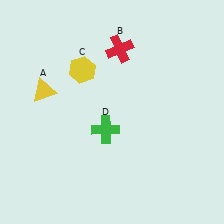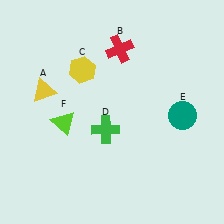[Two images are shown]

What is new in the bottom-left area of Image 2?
A lime triangle (F) was added in the bottom-left area of Image 2.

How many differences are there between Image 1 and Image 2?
There are 2 differences between the two images.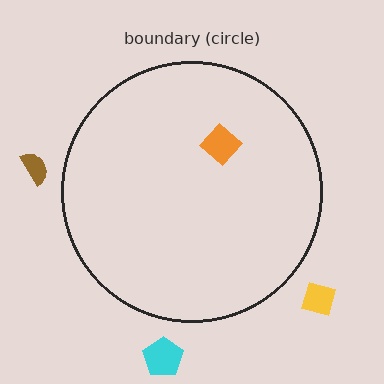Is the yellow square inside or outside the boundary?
Outside.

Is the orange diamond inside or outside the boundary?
Inside.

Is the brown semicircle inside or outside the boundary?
Outside.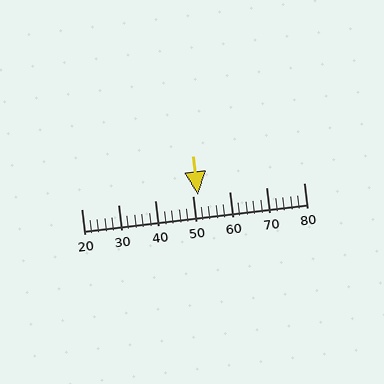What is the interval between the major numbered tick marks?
The major tick marks are spaced 10 units apart.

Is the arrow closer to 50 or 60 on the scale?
The arrow is closer to 50.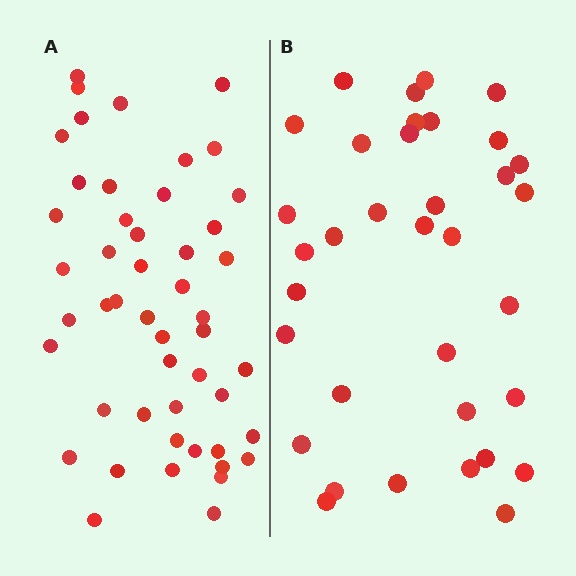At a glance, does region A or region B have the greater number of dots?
Region A (the left region) has more dots.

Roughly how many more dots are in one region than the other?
Region A has approximately 15 more dots than region B.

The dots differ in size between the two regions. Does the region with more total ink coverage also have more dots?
No. Region B has more total ink coverage because its dots are larger, but region A actually contains more individual dots. Total area can be misleading — the number of items is what matters here.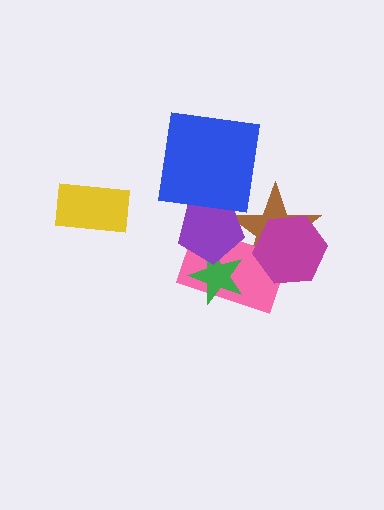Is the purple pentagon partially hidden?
Yes, it is partially covered by another shape.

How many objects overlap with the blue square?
1 object overlaps with the blue square.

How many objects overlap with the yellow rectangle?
0 objects overlap with the yellow rectangle.